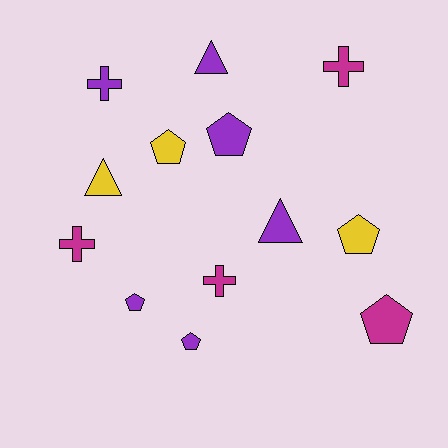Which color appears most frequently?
Purple, with 6 objects.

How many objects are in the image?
There are 13 objects.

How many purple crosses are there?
There is 1 purple cross.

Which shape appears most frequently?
Pentagon, with 6 objects.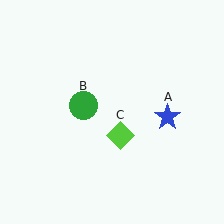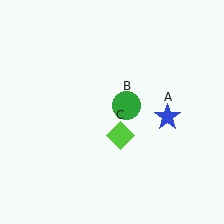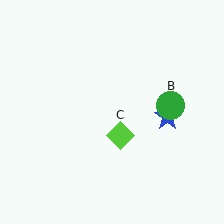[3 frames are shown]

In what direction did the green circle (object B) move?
The green circle (object B) moved right.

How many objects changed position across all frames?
1 object changed position: green circle (object B).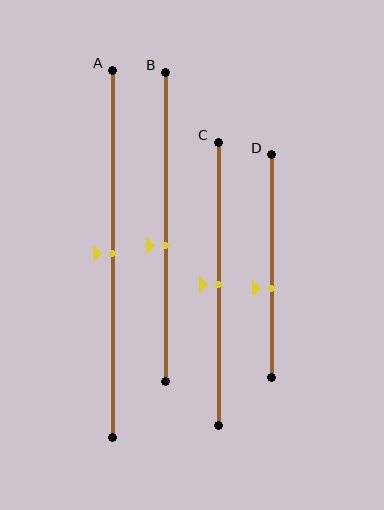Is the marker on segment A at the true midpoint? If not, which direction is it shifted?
Yes, the marker on segment A is at the true midpoint.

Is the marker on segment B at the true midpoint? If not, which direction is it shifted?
No, the marker on segment B is shifted downward by about 6% of the segment length.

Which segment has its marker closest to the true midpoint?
Segment A has its marker closest to the true midpoint.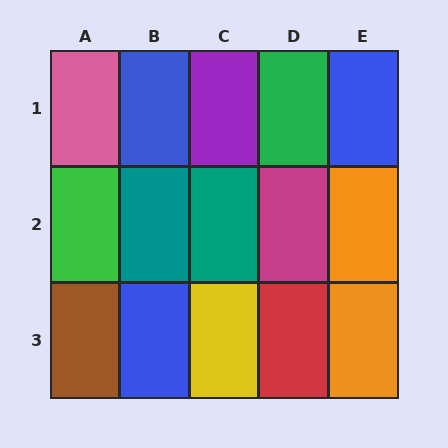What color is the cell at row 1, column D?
Green.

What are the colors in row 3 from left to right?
Brown, blue, yellow, red, orange.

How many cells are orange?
2 cells are orange.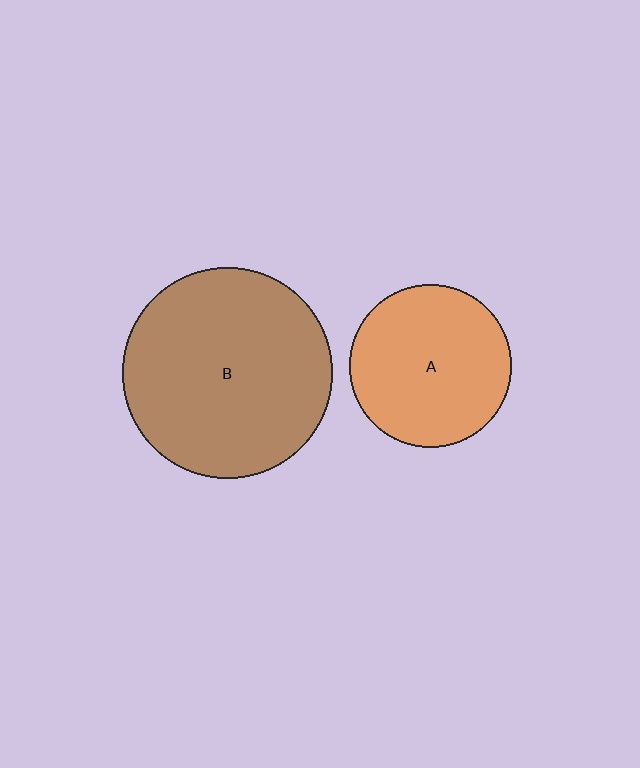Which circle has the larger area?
Circle B (brown).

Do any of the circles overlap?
No, none of the circles overlap.